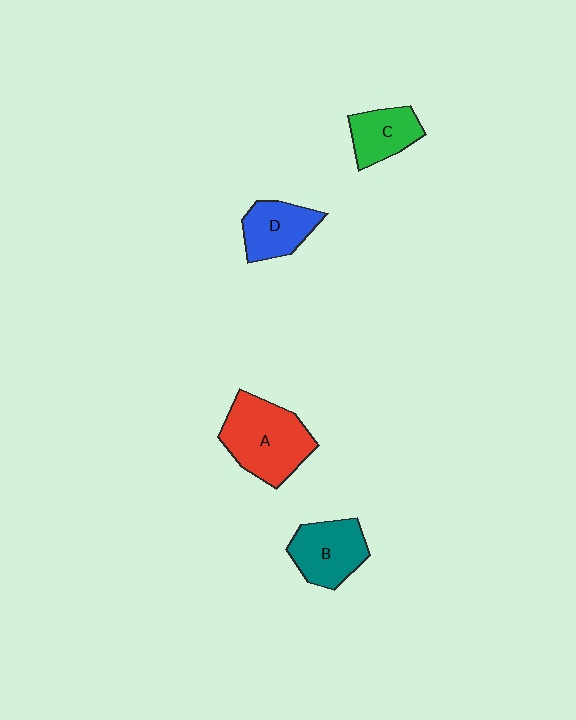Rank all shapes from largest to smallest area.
From largest to smallest: A (red), B (teal), D (blue), C (green).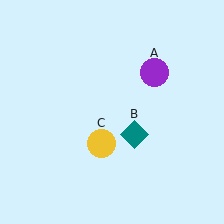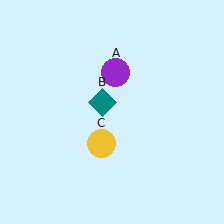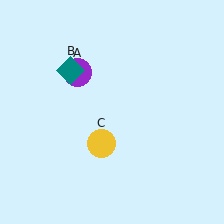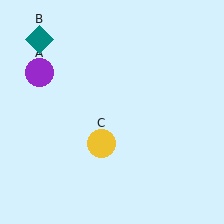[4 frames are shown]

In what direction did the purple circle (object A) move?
The purple circle (object A) moved left.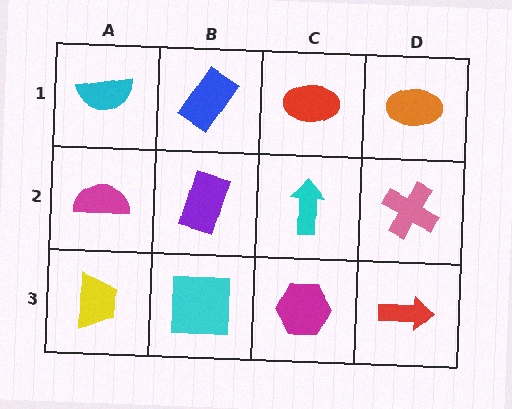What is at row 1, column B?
A blue rectangle.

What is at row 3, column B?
A cyan square.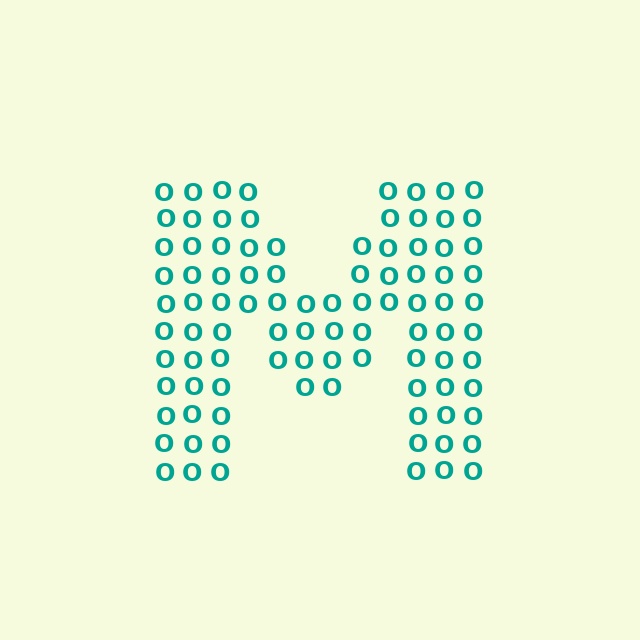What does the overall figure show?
The overall figure shows the letter M.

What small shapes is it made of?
It is made of small letter O's.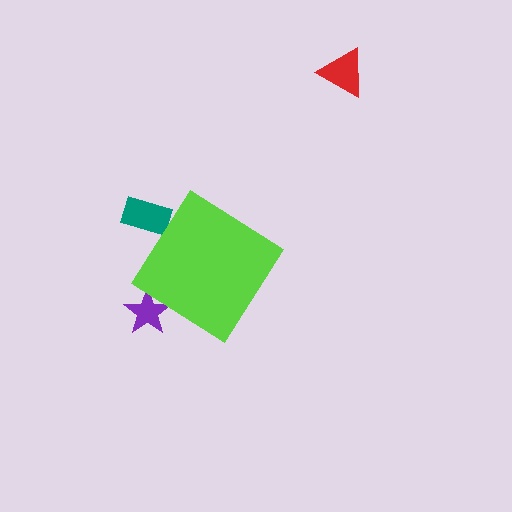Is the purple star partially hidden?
Yes, the purple star is partially hidden behind the lime diamond.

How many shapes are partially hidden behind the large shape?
2 shapes are partially hidden.